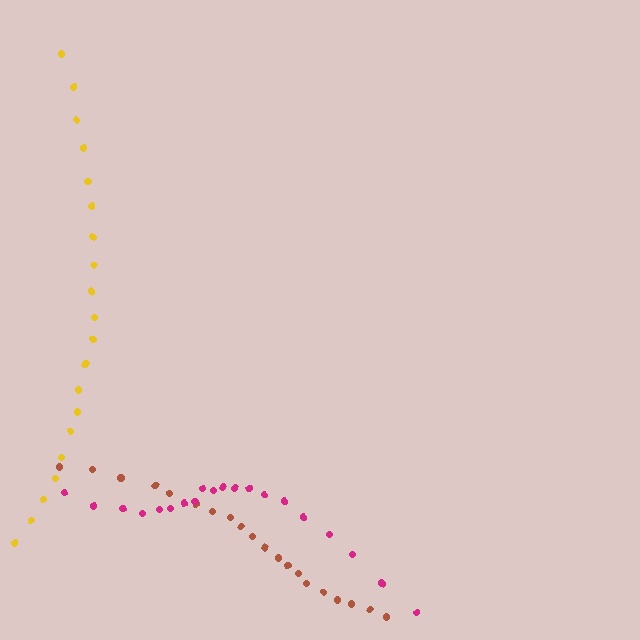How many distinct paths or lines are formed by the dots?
There are 3 distinct paths.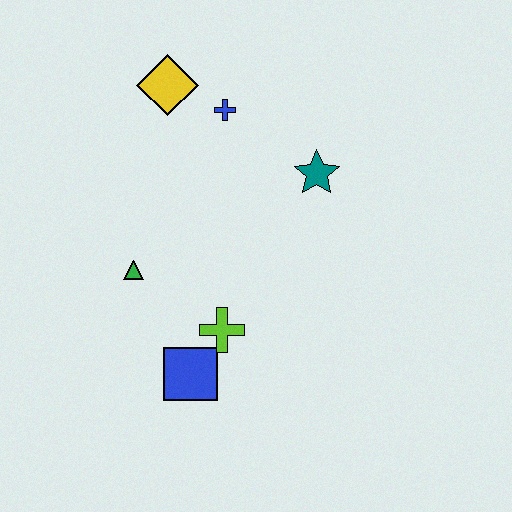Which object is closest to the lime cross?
The blue square is closest to the lime cross.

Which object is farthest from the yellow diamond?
The blue square is farthest from the yellow diamond.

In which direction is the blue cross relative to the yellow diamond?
The blue cross is to the right of the yellow diamond.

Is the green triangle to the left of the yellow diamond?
Yes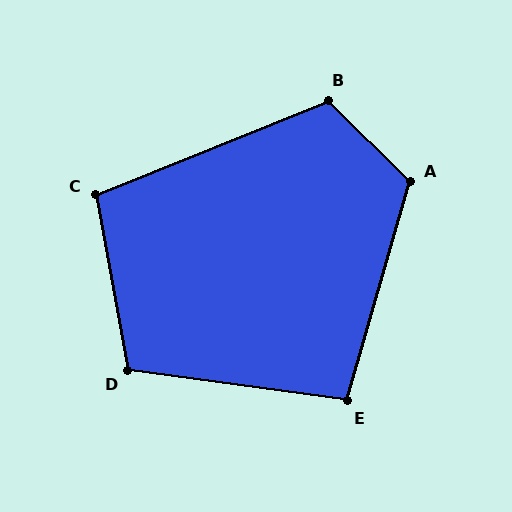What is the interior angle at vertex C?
Approximately 102 degrees (obtuse).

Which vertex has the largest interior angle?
A, at approximately 119 degrees.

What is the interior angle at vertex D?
Approximately 108 degrees (obtuse).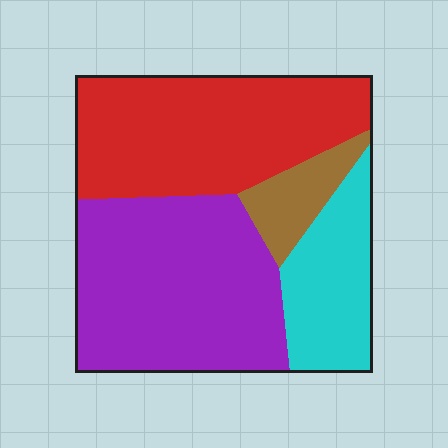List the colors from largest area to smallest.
From largest to smallest: purple, red, cyan, brown.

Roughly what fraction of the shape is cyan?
Cyan takes up about one sixth (1/6) of the shape.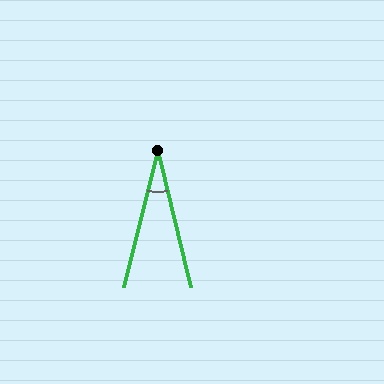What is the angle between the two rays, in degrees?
Approximately 27 degrees.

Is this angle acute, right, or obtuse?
It is acute.